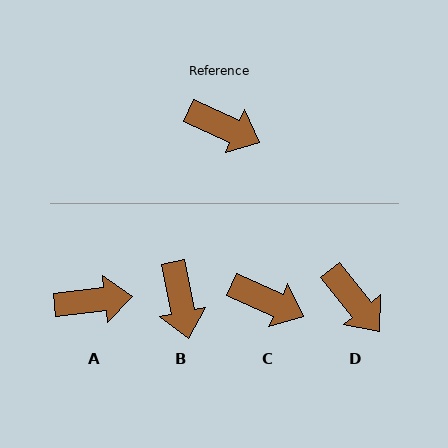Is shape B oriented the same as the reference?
No, it is off by about 54 degrees.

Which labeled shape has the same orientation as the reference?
C.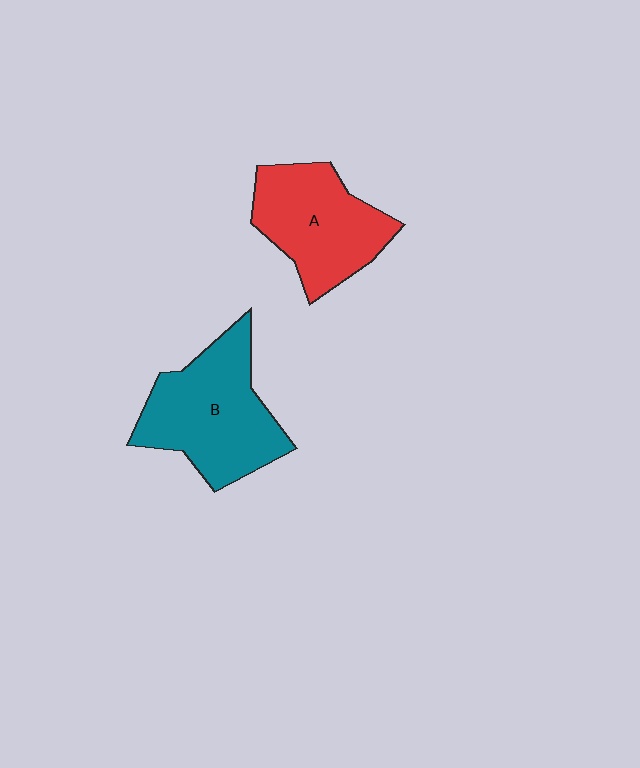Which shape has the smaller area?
Shape A (red).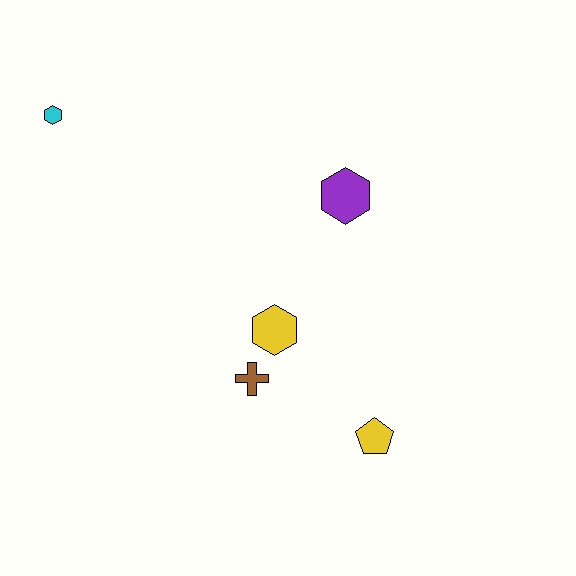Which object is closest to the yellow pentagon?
The brown cross is closest to the yellow pentagon.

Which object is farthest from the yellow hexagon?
The cyan hexagon is farthest from the yellow hexagon.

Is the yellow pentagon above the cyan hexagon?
No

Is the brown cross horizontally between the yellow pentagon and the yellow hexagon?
No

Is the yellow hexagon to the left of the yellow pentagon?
Yes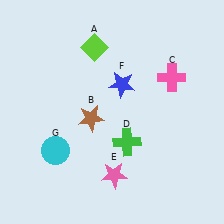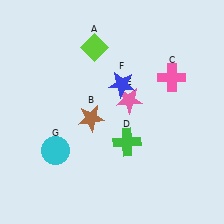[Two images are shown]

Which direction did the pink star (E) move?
The pink star (E) moved up.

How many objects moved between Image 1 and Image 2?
1 object moved between the two images.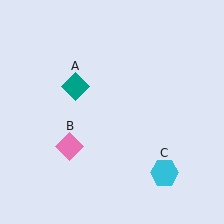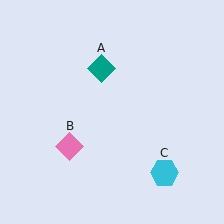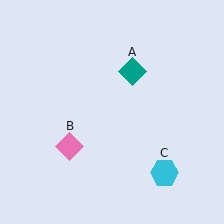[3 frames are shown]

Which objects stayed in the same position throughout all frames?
Pink diamond (object B) and cyan hexagon (object C) remained stationary.